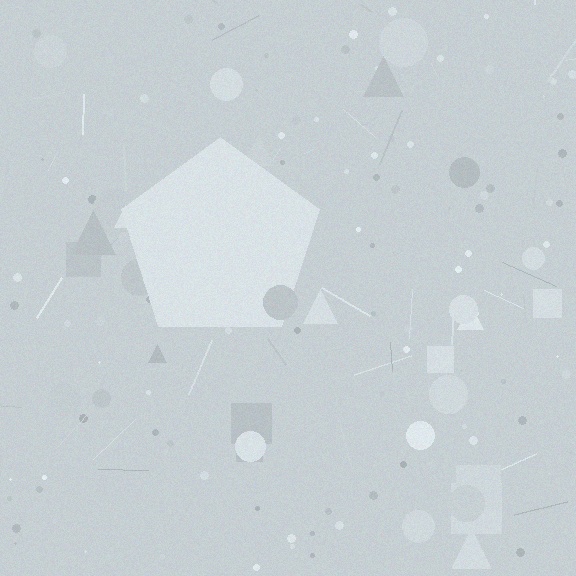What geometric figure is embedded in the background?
A pentagon is embedded in the background.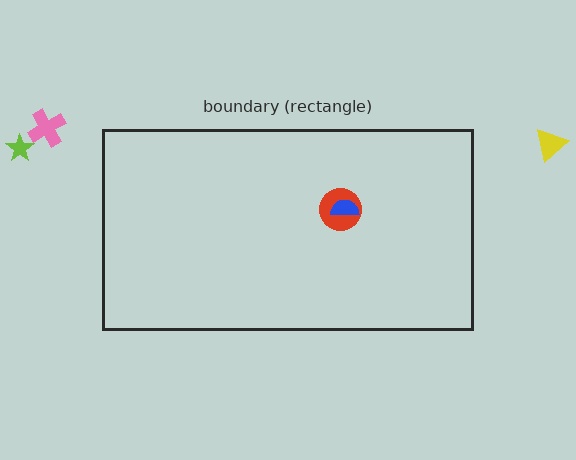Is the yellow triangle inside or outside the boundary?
Outside.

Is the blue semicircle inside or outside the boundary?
Inside.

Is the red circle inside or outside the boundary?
Inside.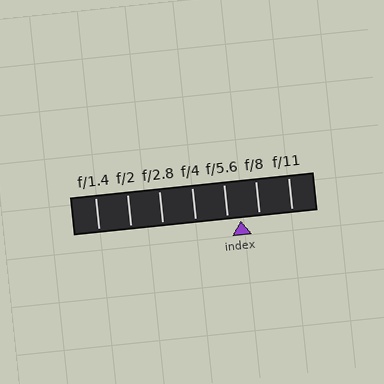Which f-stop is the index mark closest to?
The index mark is closest to f/5.6.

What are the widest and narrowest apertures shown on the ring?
The widest aperture shown is f/1.4 and the narrowest is f/11.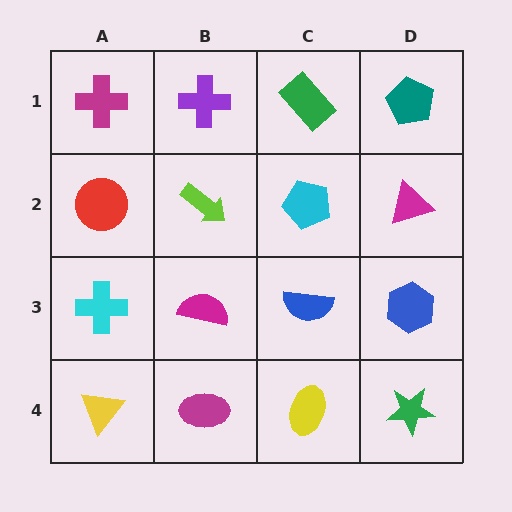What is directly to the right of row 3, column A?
A magenta semicircle.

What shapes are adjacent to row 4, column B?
A magenta semicircle (row 3, column B), a yellow triangle (row 4, column A), a yellow ellipse (row 4, column C).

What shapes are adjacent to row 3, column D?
A magenta triangle (row 2, column D), a green star (row 4, column D), a blue semicircle (row 3, column C).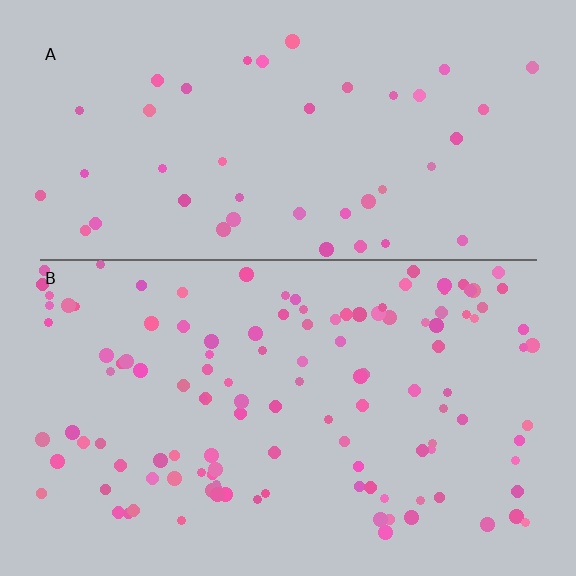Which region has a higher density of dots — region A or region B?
B (the bottom).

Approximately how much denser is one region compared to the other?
Approximately 2.8× — region B over region A.